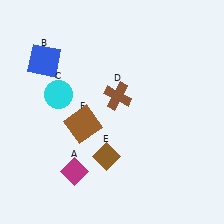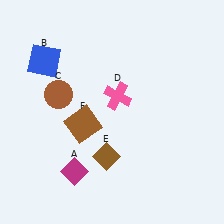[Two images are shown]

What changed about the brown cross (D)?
In Image 1, D is brown. In Image 2, it changed to pink.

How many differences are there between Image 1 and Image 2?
There are 2 differences between the two images.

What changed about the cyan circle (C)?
In Image 1, C is cyan. In Image 2, it changed to brown.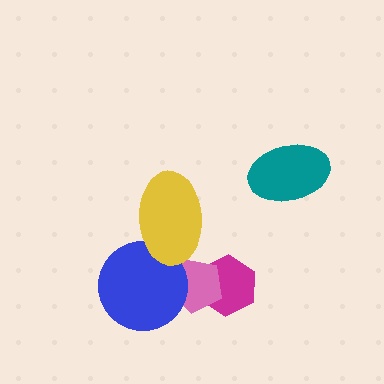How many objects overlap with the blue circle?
2 objects overlap with the blue circle.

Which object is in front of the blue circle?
The yellow ellipse is in front of the blue circle.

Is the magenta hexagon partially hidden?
Yes, it is partially covered by another shape.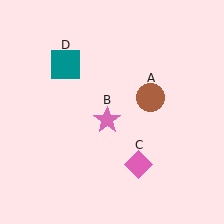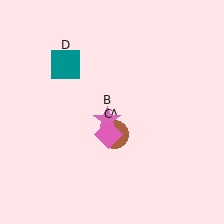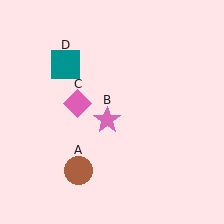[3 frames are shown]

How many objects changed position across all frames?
2 objects changed position: brown circle (object A), pink diamond (object C).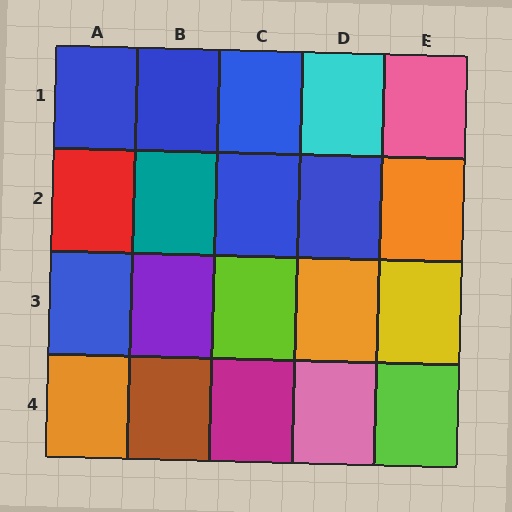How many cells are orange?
3 cells are orange.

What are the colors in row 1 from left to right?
Blue, blue, blue, cyan, pink.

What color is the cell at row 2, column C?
Blue.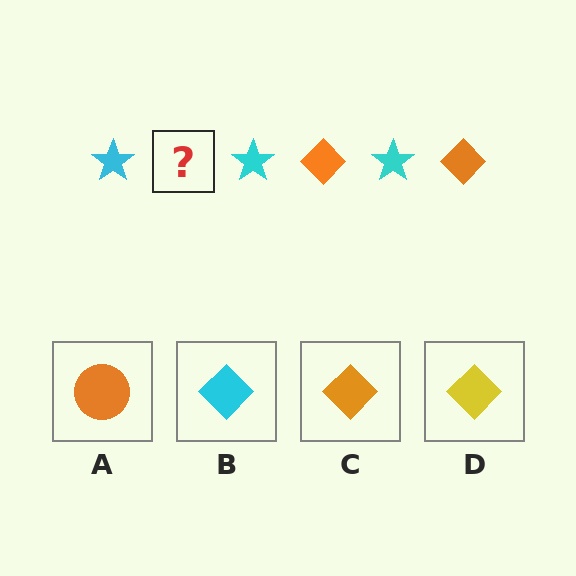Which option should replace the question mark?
Option C.